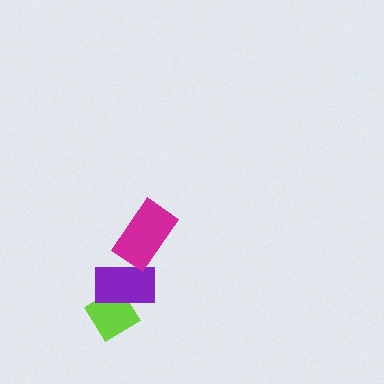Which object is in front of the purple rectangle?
The magenta rectangle is in front of the purple rectangle.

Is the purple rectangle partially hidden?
Yes, it is partially covered by another shape.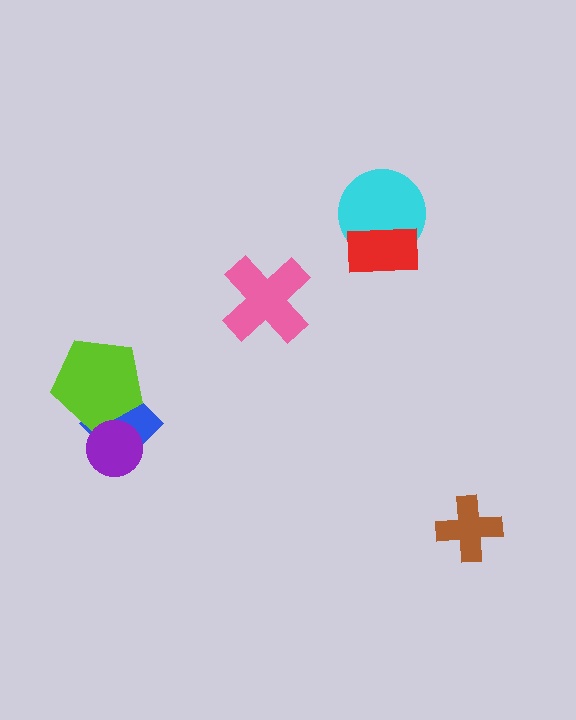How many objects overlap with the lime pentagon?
2 objects overlap with the lime pentagon.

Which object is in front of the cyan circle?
The red rectangle is in front of the cyan circle.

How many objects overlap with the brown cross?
0 objects overlap with the brown cross.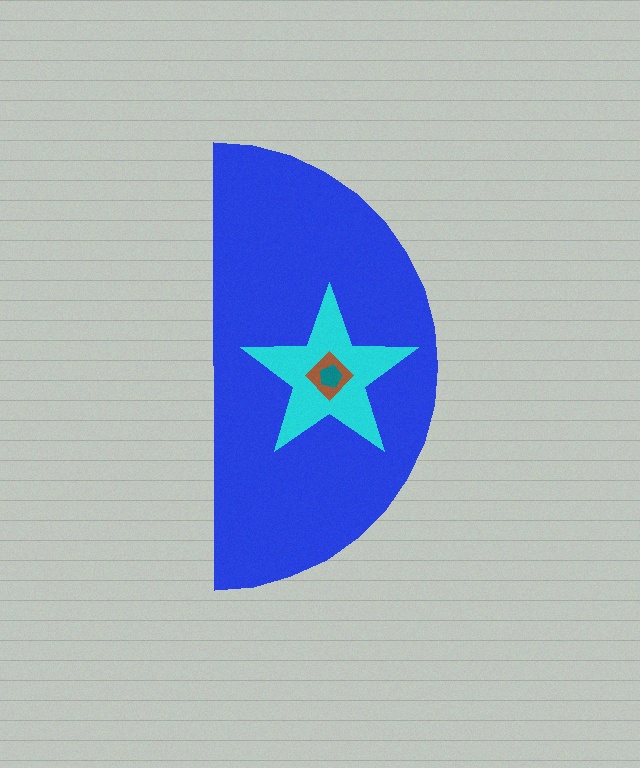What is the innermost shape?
The teal pentagon.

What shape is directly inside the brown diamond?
The teal pentagon.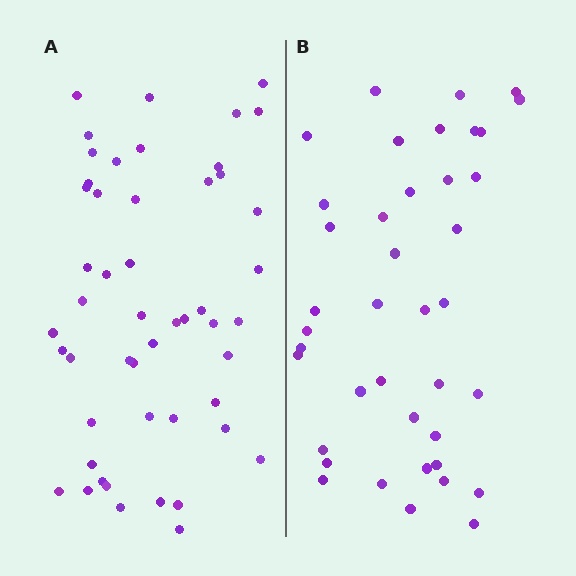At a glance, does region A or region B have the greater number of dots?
Region A (the left region) has more dots.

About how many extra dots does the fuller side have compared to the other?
Region A has roughly 10 or so more dots than region B.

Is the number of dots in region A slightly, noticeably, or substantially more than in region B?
Region A has noticeably more, but not dramatically so. The ratio is roughly 1.2 to 1.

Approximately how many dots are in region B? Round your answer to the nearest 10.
About 40 dots.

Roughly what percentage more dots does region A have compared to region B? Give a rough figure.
About 25% more.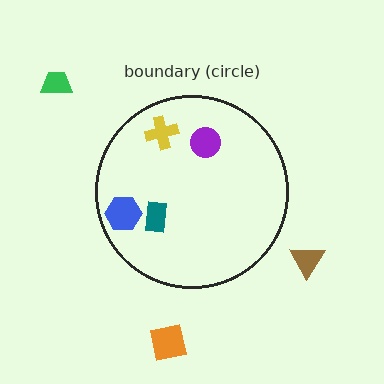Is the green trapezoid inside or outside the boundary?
Outside.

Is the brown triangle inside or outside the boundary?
Outside.